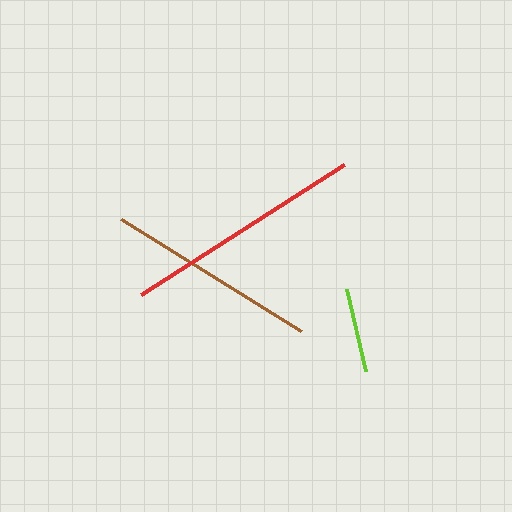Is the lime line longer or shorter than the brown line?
The brown line is longer than the lime line.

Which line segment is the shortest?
The lime line is the shortest at approximately 84 pixels.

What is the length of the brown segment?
The brown segment is approximately 212 pixels long.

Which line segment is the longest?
The red line is the longest at approximately 241 pixels.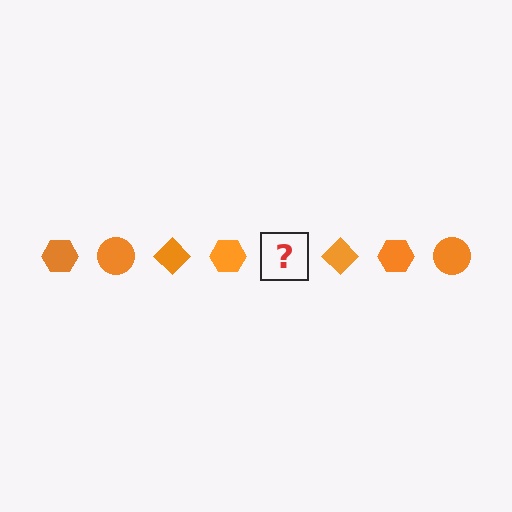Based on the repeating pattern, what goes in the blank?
The blank should be an orange circle.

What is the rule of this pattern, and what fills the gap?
The rule is that the pattern cycles through hexagon, circle, diamond shapes in orange. The gap should be filled with an orange circle.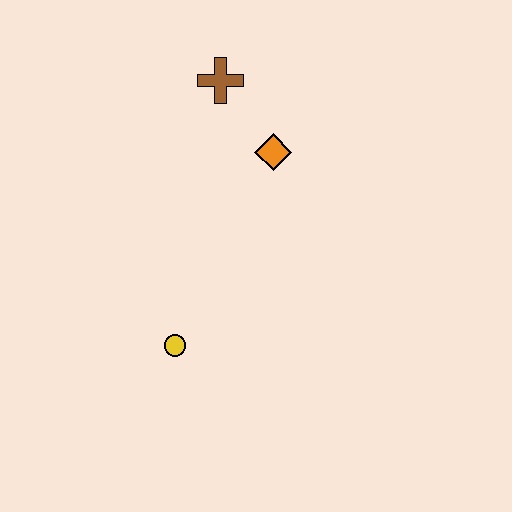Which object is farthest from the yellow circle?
The brown cross is farthest from the yellow circle.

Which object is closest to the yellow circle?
The orange diamond is closest to the yellow circle.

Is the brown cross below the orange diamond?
No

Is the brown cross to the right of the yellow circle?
Yes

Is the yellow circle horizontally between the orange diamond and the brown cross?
No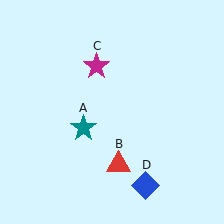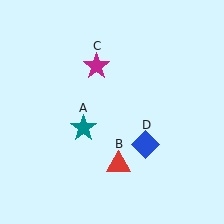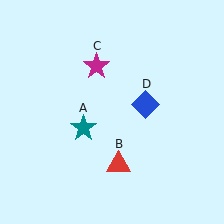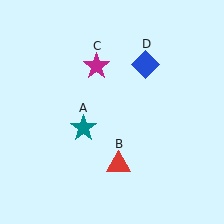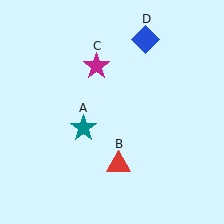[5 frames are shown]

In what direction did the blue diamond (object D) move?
The blue diamond (object D) moved up.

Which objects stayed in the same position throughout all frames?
Teal star (object A) and red triangle (object B) and magenta star (object C) remained stationary.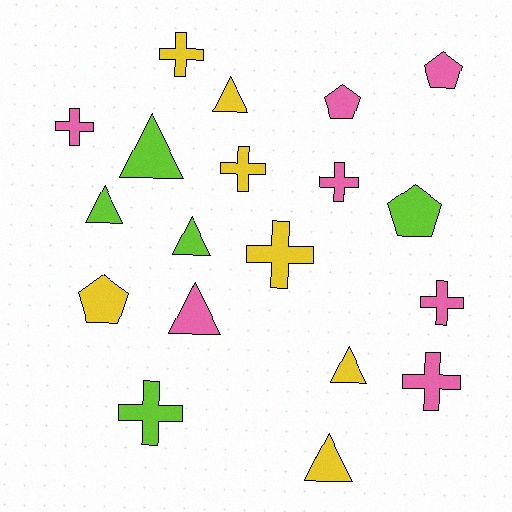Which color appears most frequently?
Pink, with 7 objects.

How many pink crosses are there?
There are 4 pink crosses.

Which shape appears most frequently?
Cross, with 8 objects.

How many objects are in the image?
There are 19 objects.